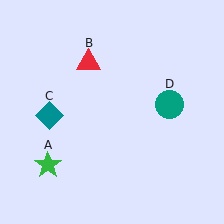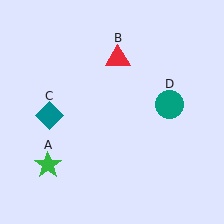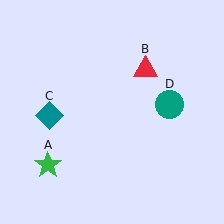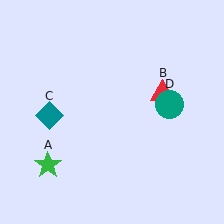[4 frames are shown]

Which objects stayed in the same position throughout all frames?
Green star (object A) and teal diamond (object C) and teal circle (object D) remained stationary.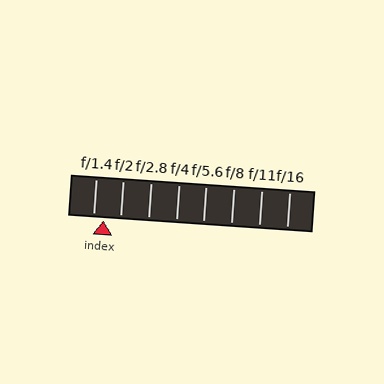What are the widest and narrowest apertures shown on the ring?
The widest aperture shown is f/1.4 and the narrowest is f/16.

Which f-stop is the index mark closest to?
The index mark is closest to f/1.4.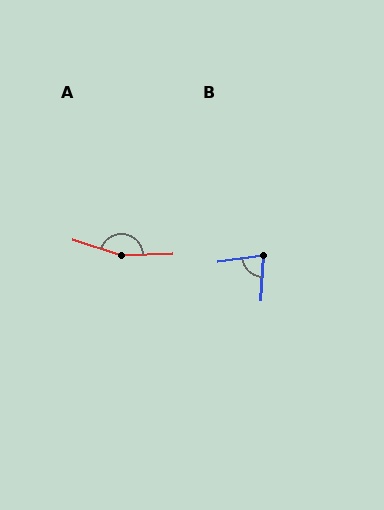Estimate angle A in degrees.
Approximately 161 degrees.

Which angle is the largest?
A, at approximately 161 degrees.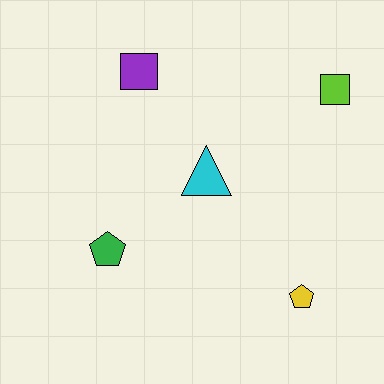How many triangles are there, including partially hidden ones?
There is 1 triangle.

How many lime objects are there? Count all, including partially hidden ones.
There is 1 lime object.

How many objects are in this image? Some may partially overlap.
There are 5 objects.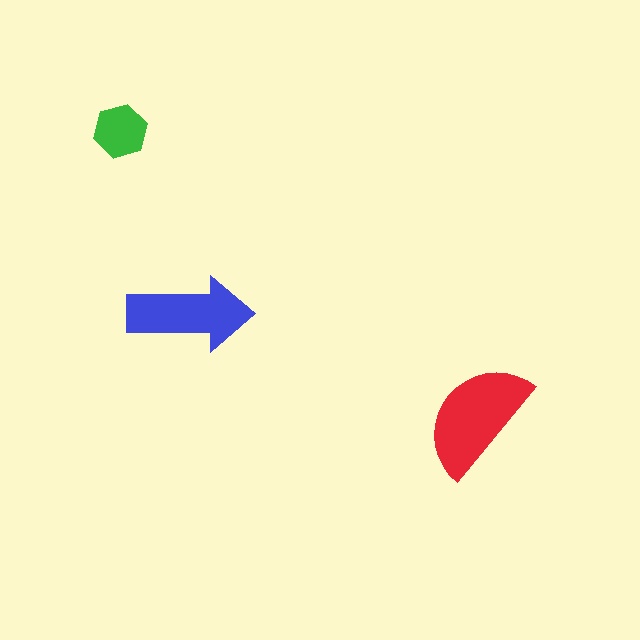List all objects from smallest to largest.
The green hexagon, the blue arrow, the red semicircle.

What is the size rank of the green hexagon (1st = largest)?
3rd.